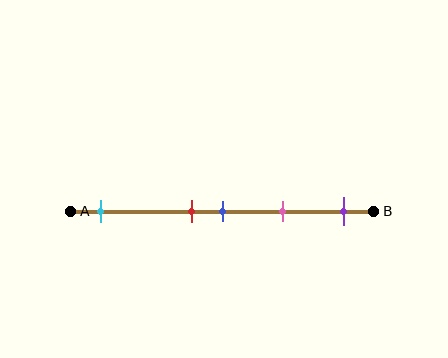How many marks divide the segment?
There are 5 marks dividing the segment.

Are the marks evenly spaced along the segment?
No, the marks are not evenly spaced.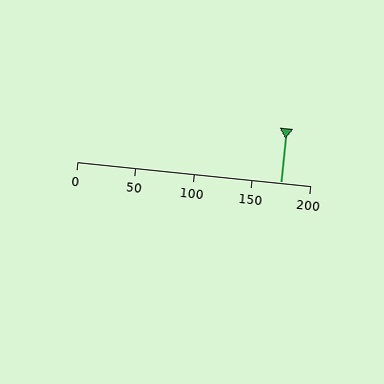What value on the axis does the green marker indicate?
The marker indicates approximately 175.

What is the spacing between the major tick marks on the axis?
The major ticks are spaced 50 apart.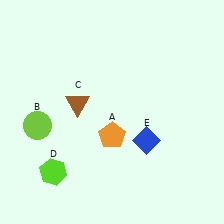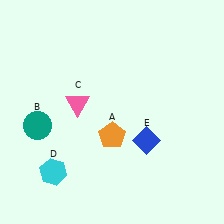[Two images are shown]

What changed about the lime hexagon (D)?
In Image 1, D is lime. In Image 2, it changed to cyan.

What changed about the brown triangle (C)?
In Image 1, C is brown. In Image 2, it changed to pink.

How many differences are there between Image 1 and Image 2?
There are 3 differences between the two images.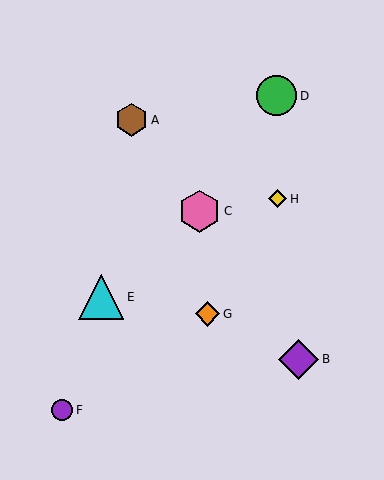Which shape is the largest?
The cyan triangle (labeled E) is the largest.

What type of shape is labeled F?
Shape F is a purple circle.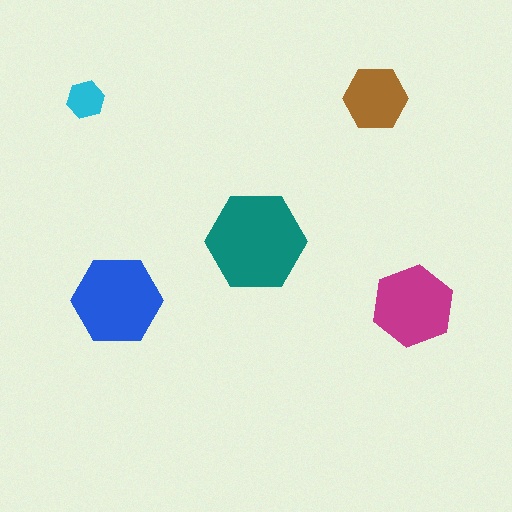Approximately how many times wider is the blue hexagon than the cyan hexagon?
About 2.5 times wider.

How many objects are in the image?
There are 5 objects in the image.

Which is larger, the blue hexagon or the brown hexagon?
The blue one.